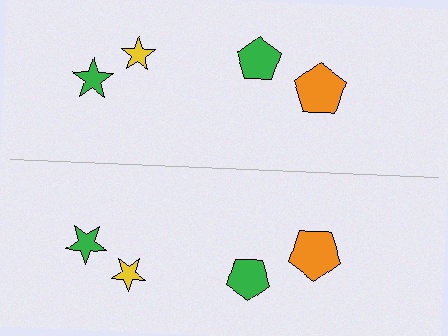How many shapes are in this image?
There are 8 shapes in this image.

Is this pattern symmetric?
Yes, this pattern has bilateral (reflection) symmetry.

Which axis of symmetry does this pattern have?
The pattern has a horizontal axis of symmetry running through the center of the image.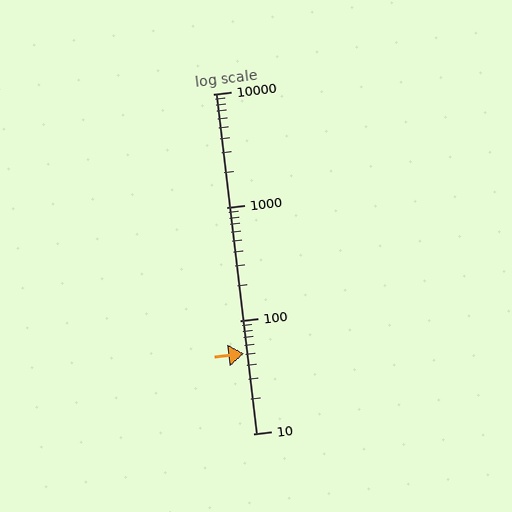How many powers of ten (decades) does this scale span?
The scale spans 3 decades, from 10 to 10000.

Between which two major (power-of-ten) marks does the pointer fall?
The pointer is between 10 and 100.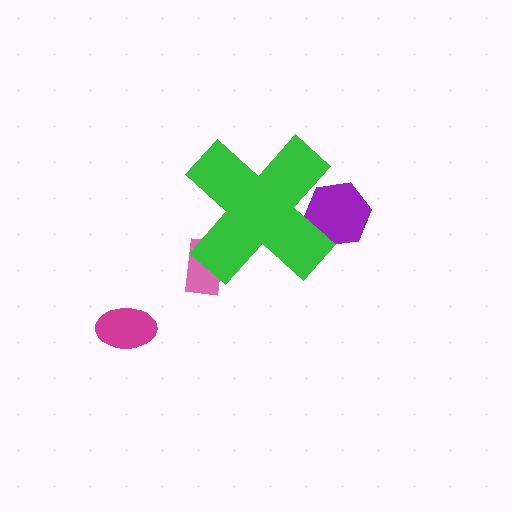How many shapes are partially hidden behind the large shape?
2 shapes are partially hidden.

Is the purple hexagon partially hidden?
Yes, the purple hexagon is partially hidden behind the green cross.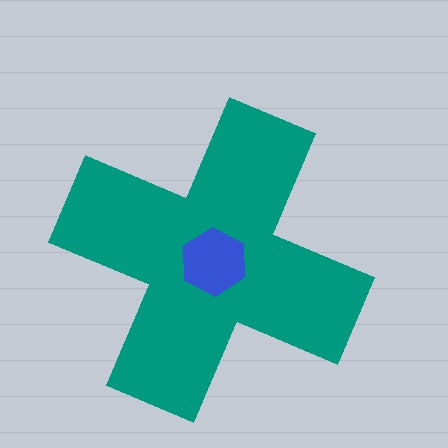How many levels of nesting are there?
2.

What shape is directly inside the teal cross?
The blue hexagon.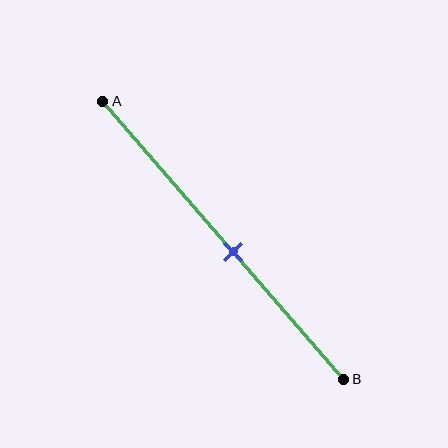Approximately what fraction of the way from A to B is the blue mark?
The blue mark is approximately 55% of the way from A to B.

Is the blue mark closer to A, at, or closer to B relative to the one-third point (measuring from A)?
The blue mark is closer to point B than the one-third point of segment AB.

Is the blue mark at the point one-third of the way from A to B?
No, the mark is at about 55% from A, not at the 33% one-third point.